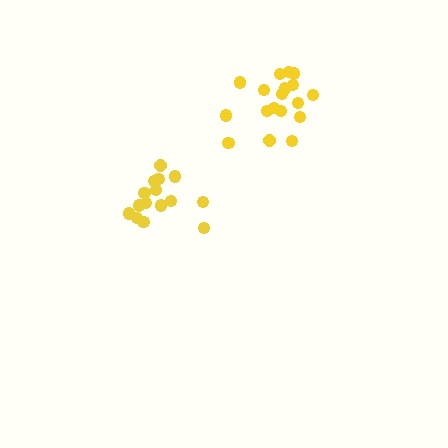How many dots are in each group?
Group 1: 18 dots, Group 2: 15 dots (33 total).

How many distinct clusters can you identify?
There are 2 distinct clusters.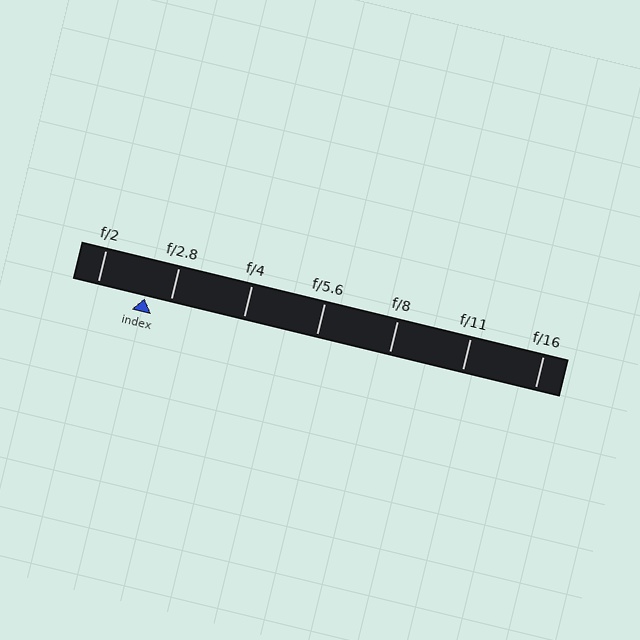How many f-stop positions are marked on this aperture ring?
There are 7 f-stop positions marked.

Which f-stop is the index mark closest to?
The index mark is closest to f/2.8.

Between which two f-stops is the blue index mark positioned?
The index mark is between f/2 and f/2.8.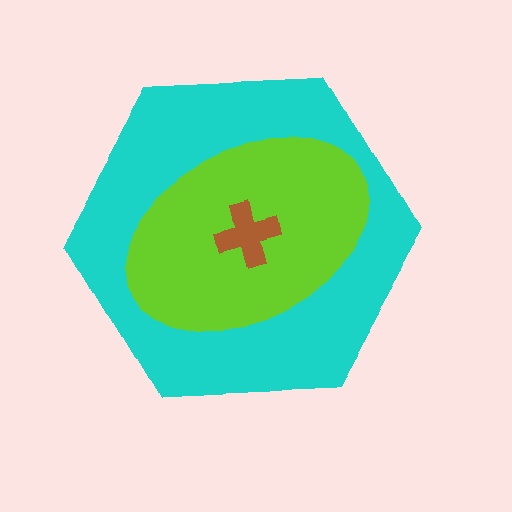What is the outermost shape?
The cyan hexagon.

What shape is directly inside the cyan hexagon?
The lime ellipse.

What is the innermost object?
The brown cross.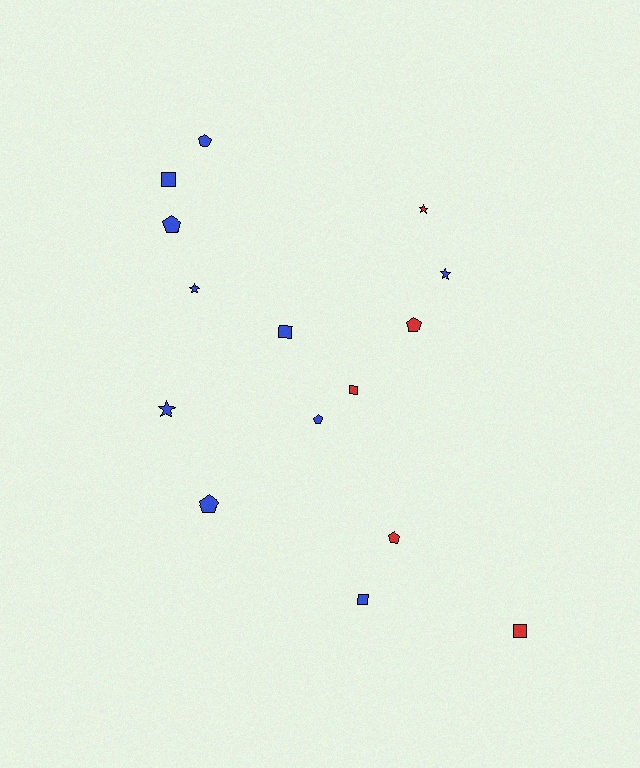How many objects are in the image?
There are 15 objects.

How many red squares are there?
There are 2 red squares.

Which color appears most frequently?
Blue, with 10 objects.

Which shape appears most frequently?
Pentagon, with 6 objects.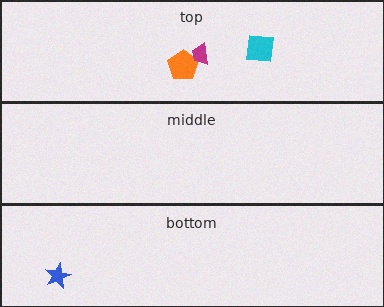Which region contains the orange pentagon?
The top region.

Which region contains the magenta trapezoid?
The top region.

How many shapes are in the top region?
3.